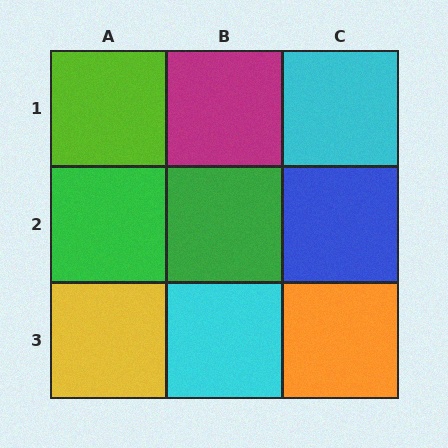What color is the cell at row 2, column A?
Green.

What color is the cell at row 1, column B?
Magenta.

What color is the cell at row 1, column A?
Lime.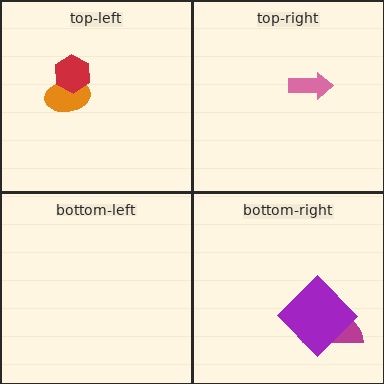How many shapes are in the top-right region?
1.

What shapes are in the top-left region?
The orange ellipse, the red hexagon.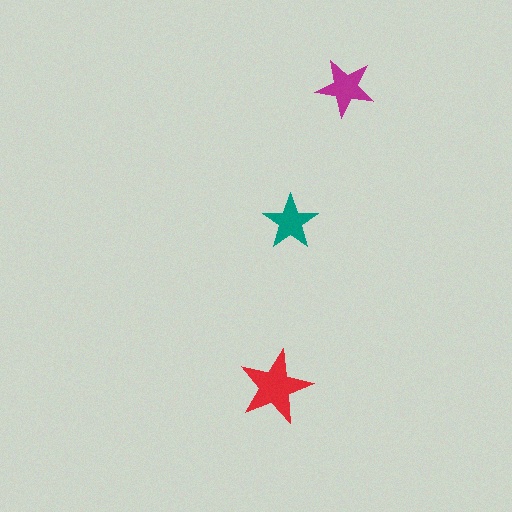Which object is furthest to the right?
The magenta star is rightmost.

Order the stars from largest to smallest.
the red one, the magenta one, the teal one.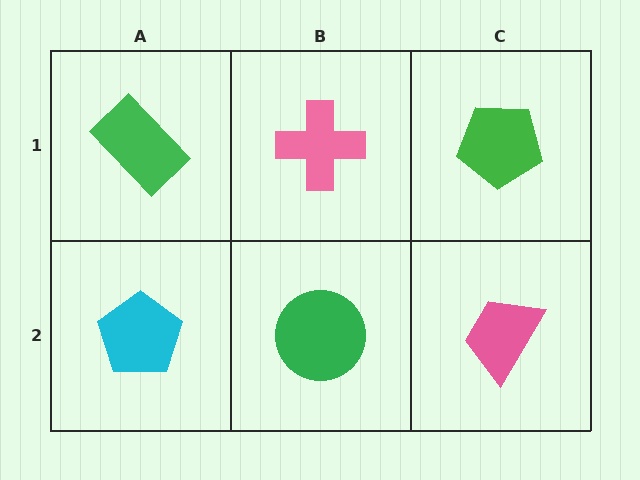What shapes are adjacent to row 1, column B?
A green circle (row 2, column B), a green rectangle (row 1, column A), a green pentagon (row 1, column C).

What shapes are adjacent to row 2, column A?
A green rectangle (row 1, column A), a green circle (row 2, column B).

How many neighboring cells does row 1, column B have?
3.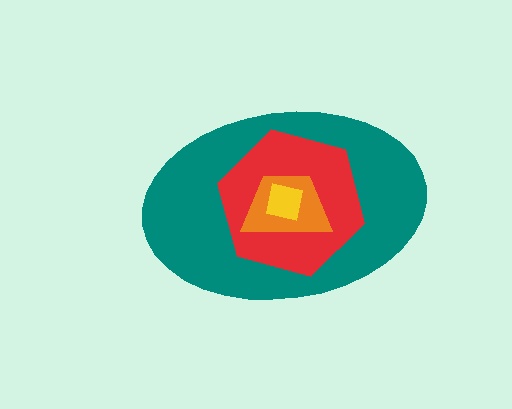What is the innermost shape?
The yellow square.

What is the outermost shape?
The teal ellipse.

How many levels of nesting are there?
4.